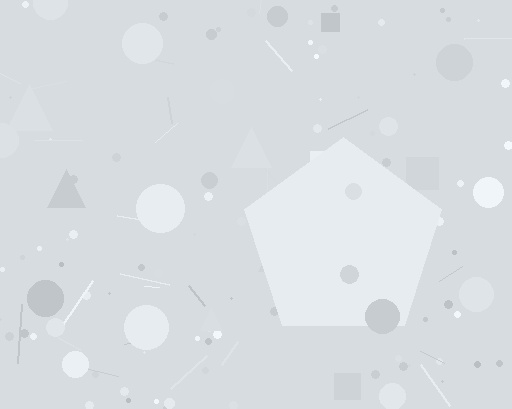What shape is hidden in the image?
A pentagon is hidden in the image.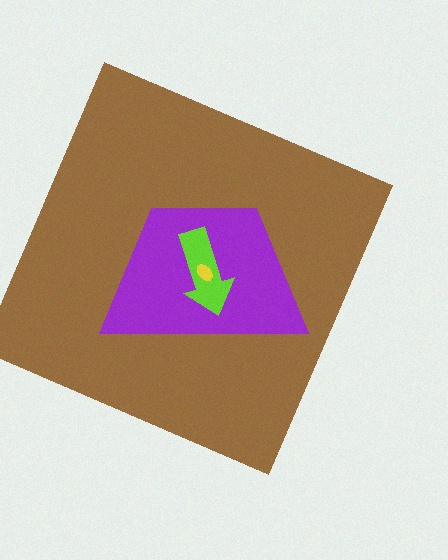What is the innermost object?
The yellow ellipse.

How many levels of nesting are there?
4.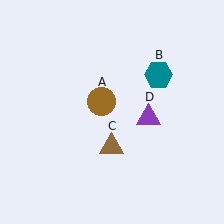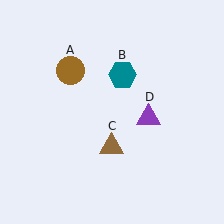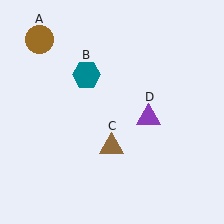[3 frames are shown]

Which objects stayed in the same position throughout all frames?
Brown triangle (object C) and purple triangle (object D) remained stationary.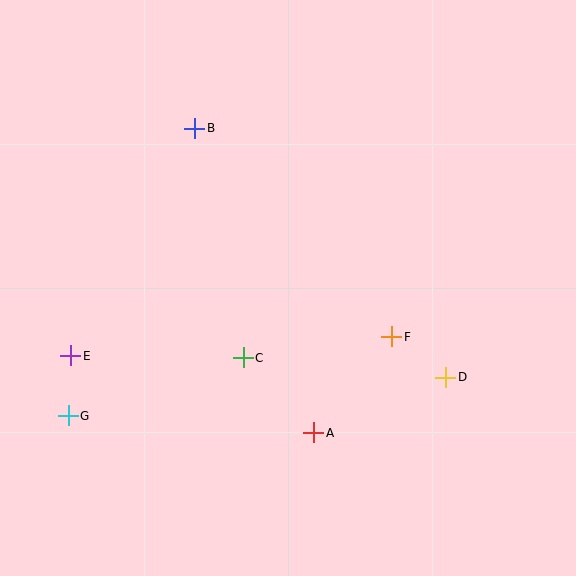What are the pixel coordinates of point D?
Point D is at (446, 377).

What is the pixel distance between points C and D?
The distance between C and D is 203 pixels.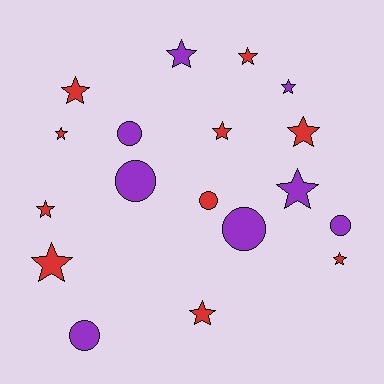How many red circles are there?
There is 1 red circle.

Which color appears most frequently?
Red, with 10 objects.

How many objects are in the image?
There are 18 objects.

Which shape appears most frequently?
Star, with 12 objects.